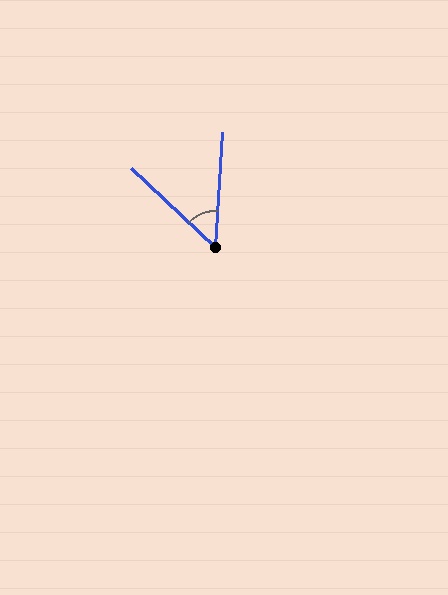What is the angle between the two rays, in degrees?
Approximately 50 degrees.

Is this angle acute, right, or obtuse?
It is acute.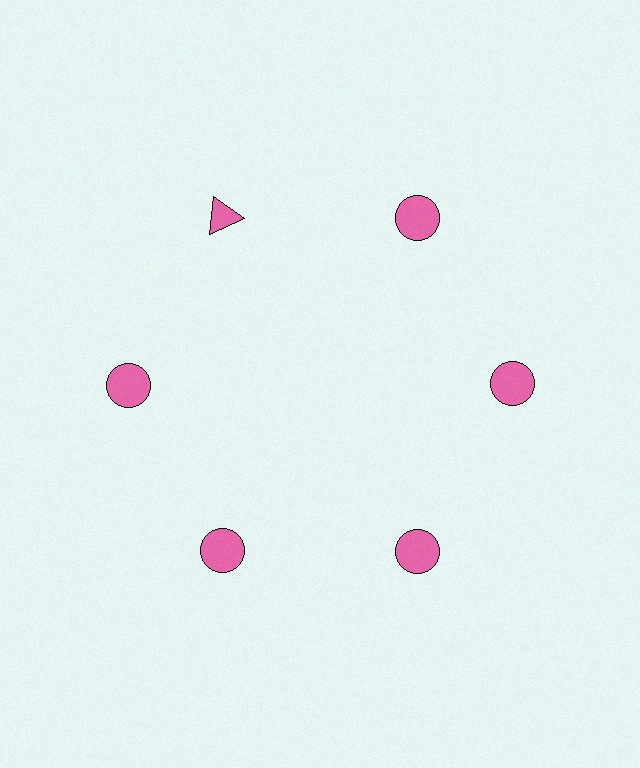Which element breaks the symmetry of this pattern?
The pink triangle at roughly the 11 o'clock position breaks the symmetry. All other shapes are pink circles.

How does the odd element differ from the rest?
It has a different shape: triangle instead of circle.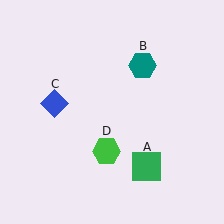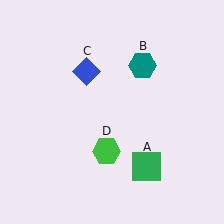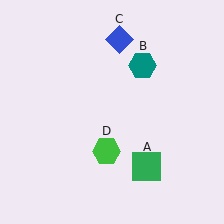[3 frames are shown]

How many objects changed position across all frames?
1 object changed position: blue diamond (object C).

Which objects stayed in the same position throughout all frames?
Green square (object A) and teal hexagon (object B) and green hexagon (object D) remained stationary.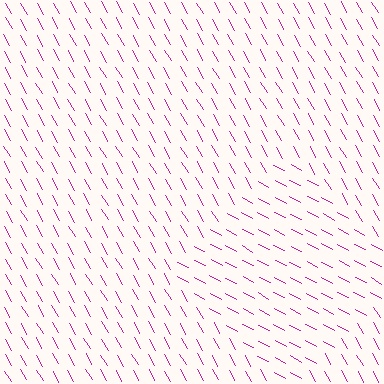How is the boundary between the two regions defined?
The boundary is defined purely by a change in line orientation (approximately 32 degrees difference). All lines are the same color and thickness.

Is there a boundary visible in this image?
Yes, there is a texture boundary formed by a change in line orientation.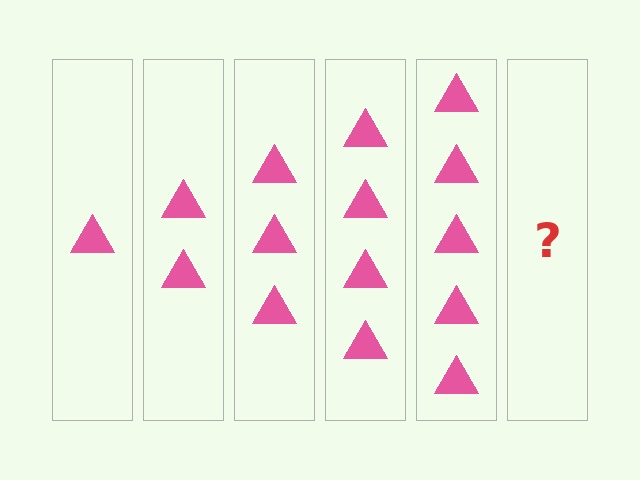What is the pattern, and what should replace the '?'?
The pattern is that each step adds one more triangle. The '?' should be 6 triangles.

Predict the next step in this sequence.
The next step is 6 triangles.